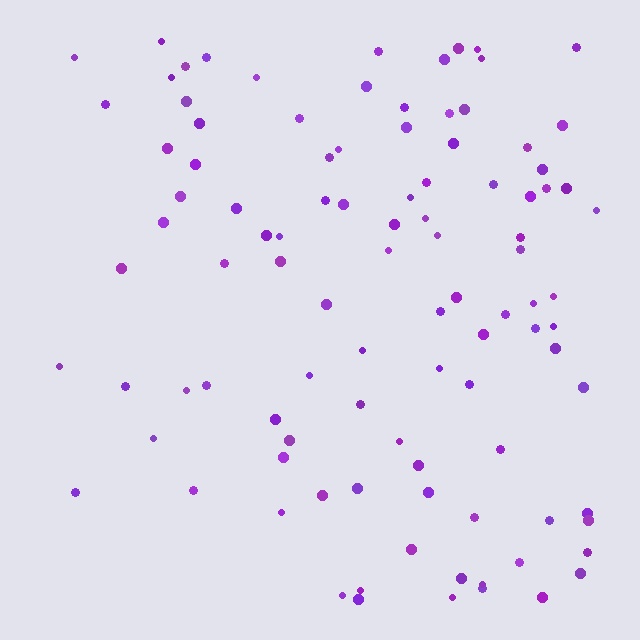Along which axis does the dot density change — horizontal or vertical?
Horizontal.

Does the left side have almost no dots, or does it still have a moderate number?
Still a moderate number, just noticeably fewer than the right.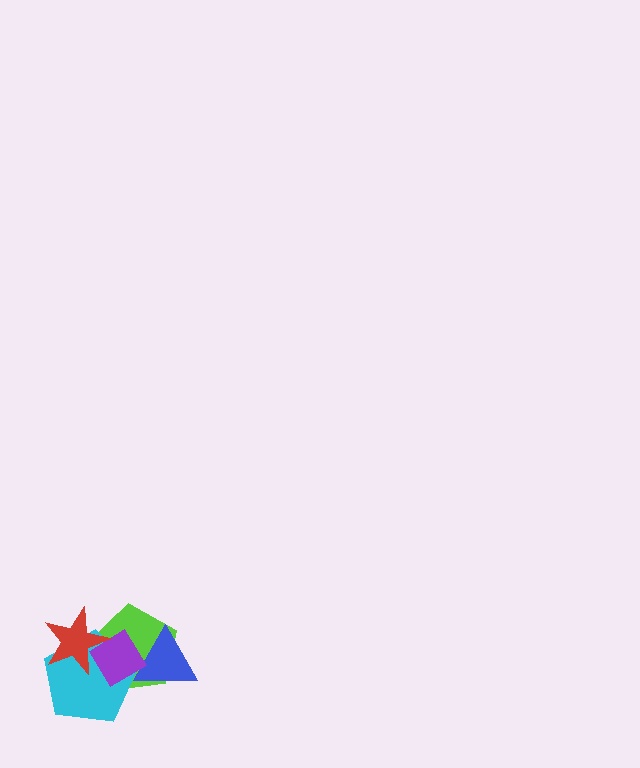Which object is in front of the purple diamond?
The red star is in front of the purple diamond.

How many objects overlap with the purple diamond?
4 objects overlap with the purple diamond.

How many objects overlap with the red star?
3 objects overlap with the red star.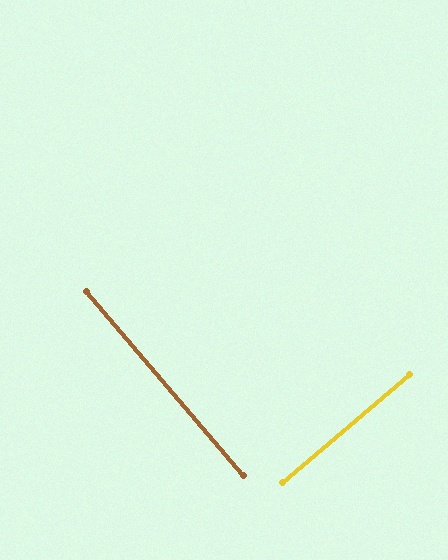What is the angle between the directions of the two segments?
Approximately 90 degrees.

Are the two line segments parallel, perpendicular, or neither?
Perpendicular — they meet at approximately 90°.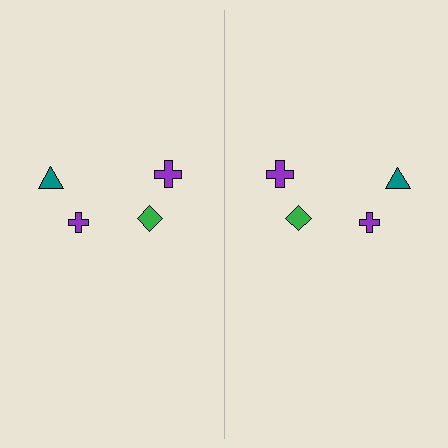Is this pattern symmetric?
Yes, this pattern has bilateral (reflection) symmetry.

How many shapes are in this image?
There are 8 shapes in this image.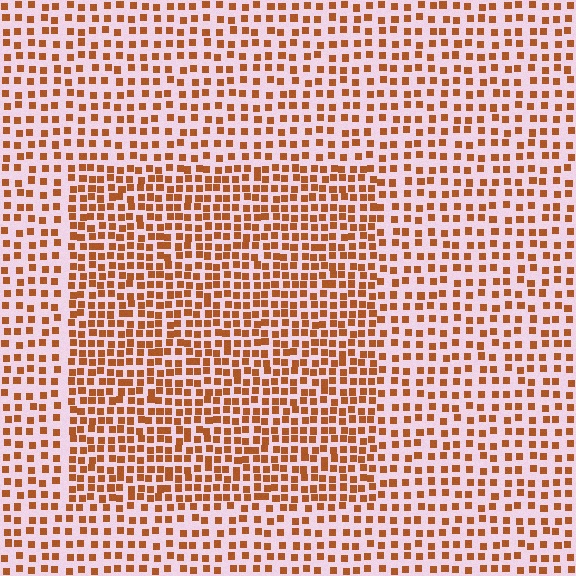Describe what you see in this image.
The image contains small brown elements arranged at two different densities. A rectangle-shaped region is visible where the elements are more densely packed than the surrounding area.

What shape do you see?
I see a rectangle.